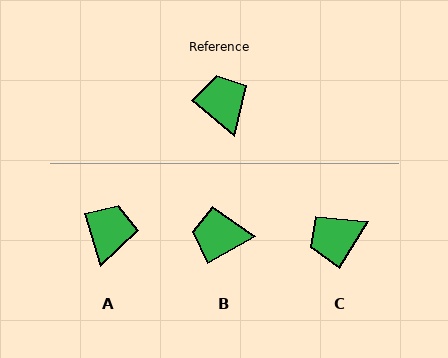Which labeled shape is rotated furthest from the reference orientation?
C, about 99 degrees away.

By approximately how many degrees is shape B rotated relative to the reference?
Approximately 69 degrees counter-clockwise.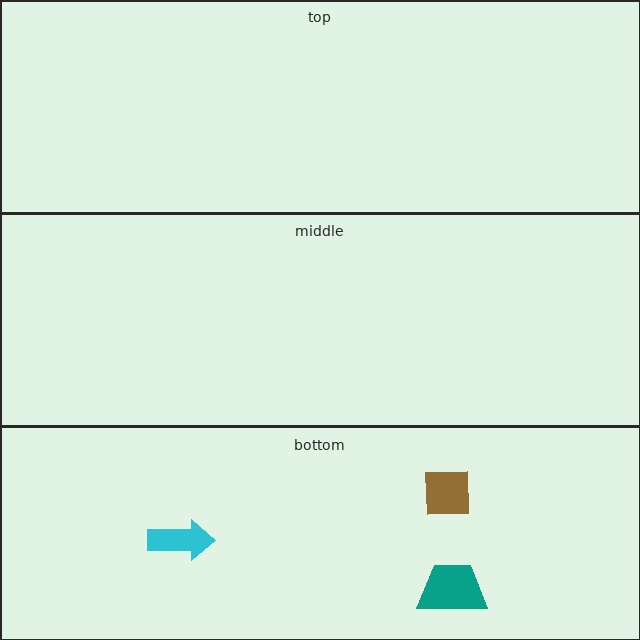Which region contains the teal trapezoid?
The bottom region.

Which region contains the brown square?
The bottom region.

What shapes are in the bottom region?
The teal trapezoid, the cyan arrow, the brown square.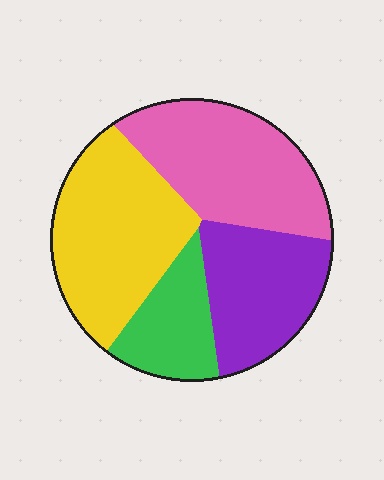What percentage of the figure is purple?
Purple takes up less than a quarter of the figure.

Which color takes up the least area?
Green, at roughly 15%.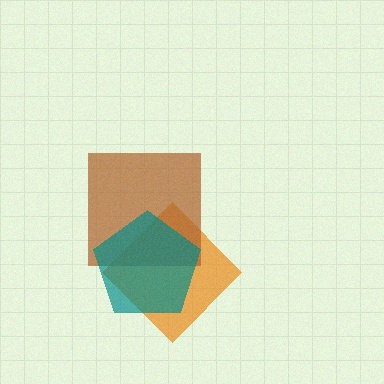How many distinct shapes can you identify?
There are 3 distinct shapes: an orange diamond, a brown square, a teal pentagon.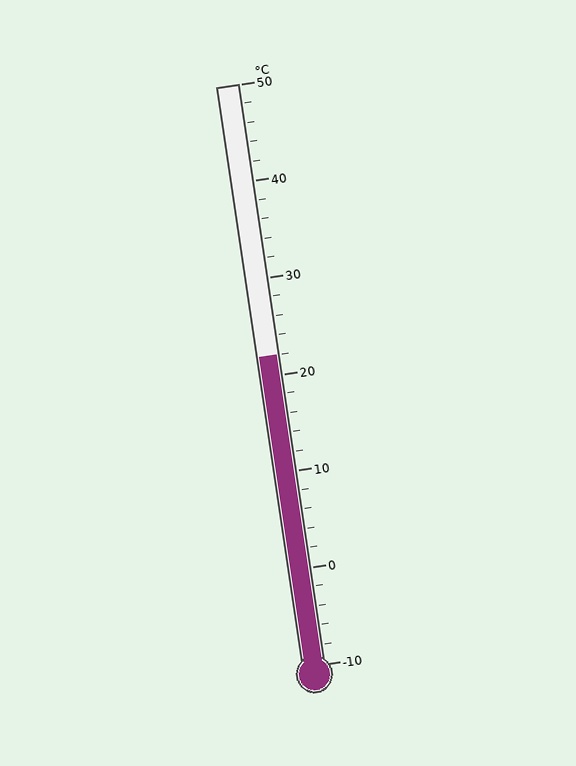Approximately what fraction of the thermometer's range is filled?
The thermometer is filled to approximately 55% of its range.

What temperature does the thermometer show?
The thermometer shows approximately 22°C.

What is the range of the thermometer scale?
The thermometer scale ranges from -10°C to 50°C.